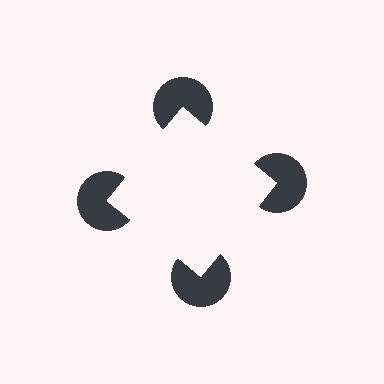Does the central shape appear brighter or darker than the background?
It typically appears slightly brighter than the background, even though no actual brightness change is drawn.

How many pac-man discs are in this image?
There are 4 — one at each vertex of the illusory square.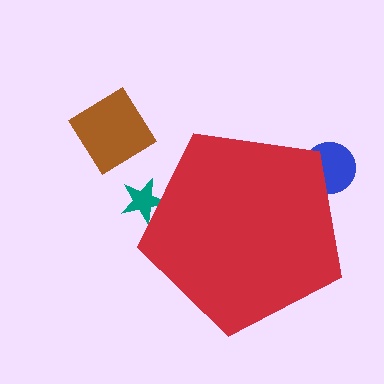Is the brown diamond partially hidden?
No, the brown diamond is fully visible.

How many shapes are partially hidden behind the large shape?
2 shapes are partially hidden.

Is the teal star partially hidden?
Yes, the teal star is partially hidden behind the red pentagon.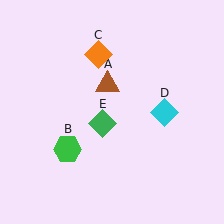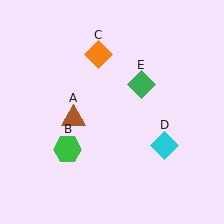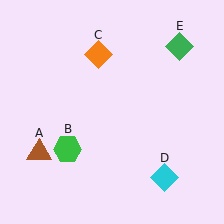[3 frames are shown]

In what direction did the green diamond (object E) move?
The green diamond (object E) moved up and to the right.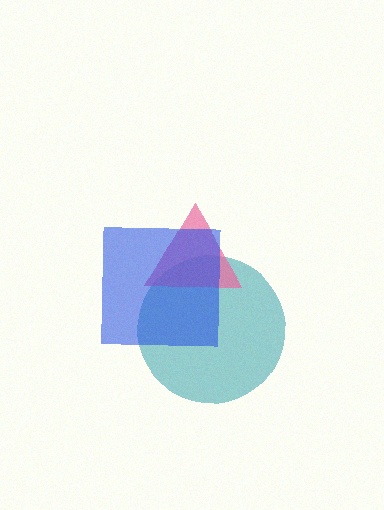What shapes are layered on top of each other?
The layered shapes are: a teal circle, a pink triangle, a blue square.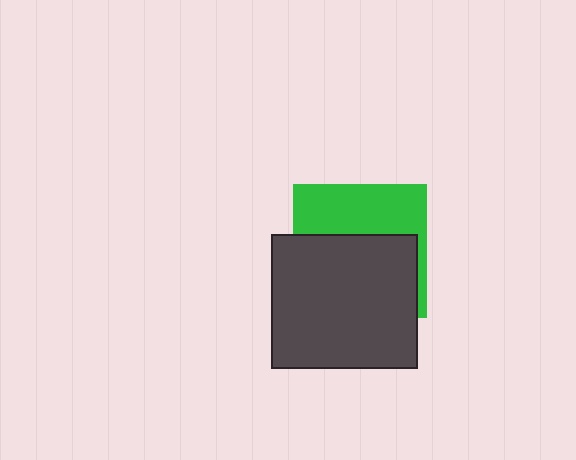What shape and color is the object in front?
The object in front is a dark gray rectangle.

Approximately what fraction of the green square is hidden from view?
Roughly 58% of the green square is hidden behind the dark gray rectangle.